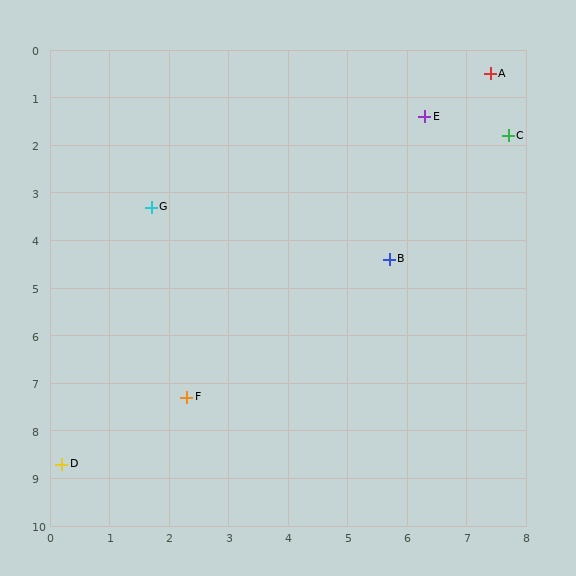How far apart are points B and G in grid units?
Points B and G are about 4.1 grid units apart.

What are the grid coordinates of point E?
Point E is at approximately (6.3, 1.4).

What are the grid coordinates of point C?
Point C is at approximately (7.7, 1.8).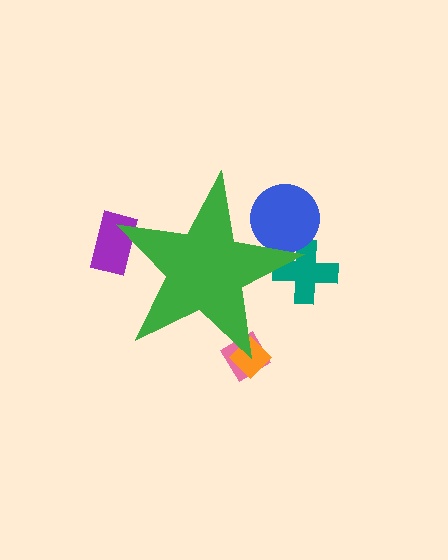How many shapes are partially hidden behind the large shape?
5 shapes are partially hidden.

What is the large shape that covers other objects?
A green star.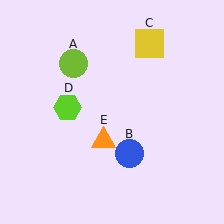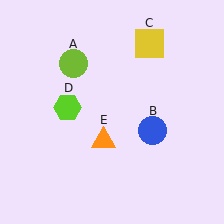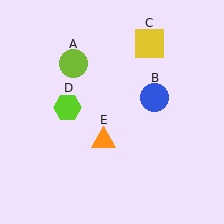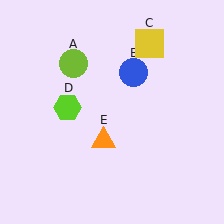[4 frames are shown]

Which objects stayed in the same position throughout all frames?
Lime circle (object A) and yellow square (object C) and lime hexagon (object D) and orange triangle (object E) remained stationary.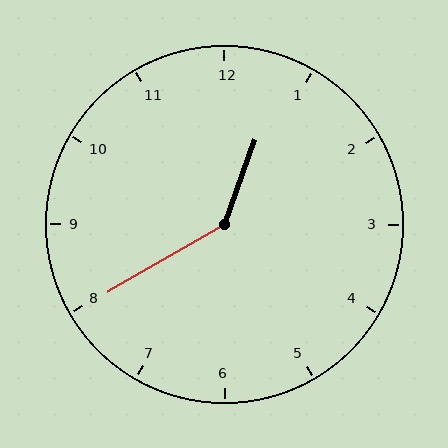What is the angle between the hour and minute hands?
Approximately 140 degrees.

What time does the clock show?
12:40.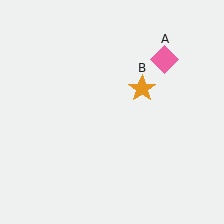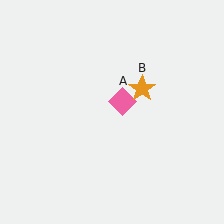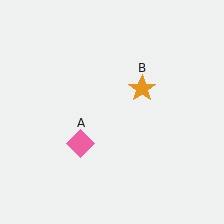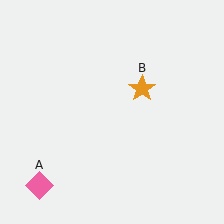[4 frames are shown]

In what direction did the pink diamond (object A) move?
The pink diamond (object A) moved down and to the left.